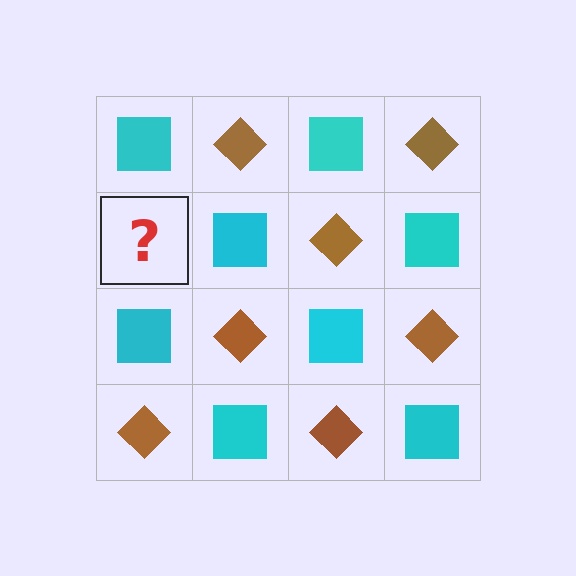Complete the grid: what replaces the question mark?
The question mark should be replaced with a brown diamond.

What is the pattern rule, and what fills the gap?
The rule is that it alternates cyan square and brown diamond in a checkerboard pattern. The gap should be filled with a brown diamond.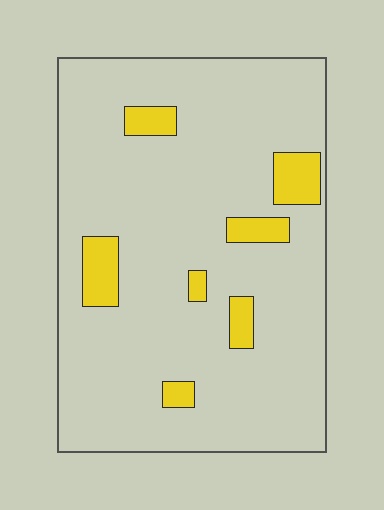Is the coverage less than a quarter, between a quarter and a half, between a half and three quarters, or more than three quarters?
Less than a quarter.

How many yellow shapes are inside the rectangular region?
7.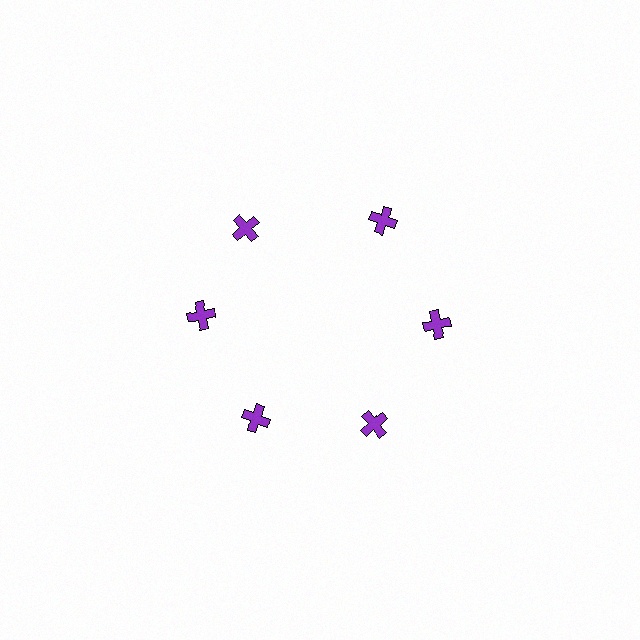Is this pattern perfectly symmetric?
No. The 6 purple crosses are arranged in a ring, but one element near the 11 o'clock position is rotated out of alignment along the ring, breaking the 6-fold rotational symmetry.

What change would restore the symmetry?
The symmetry would be restored by rotating it back into even spacing with its neighbors so that all 6 crosses sit at equal angles and equal distance from the center.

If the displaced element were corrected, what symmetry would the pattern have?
It would have 6-fold rotational symmetry — the pattern would map onto itself every 60 degrees.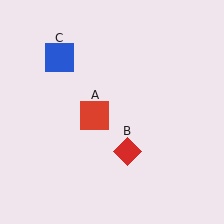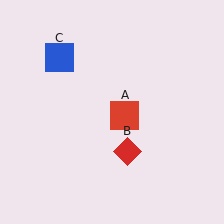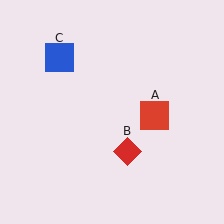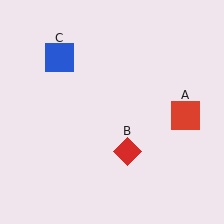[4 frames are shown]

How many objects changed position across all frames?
1 object changed position: red square (object A).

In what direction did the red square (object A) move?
The red square (object A) moved right.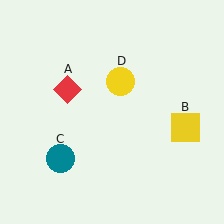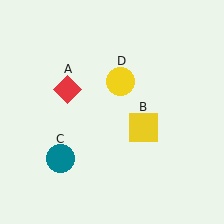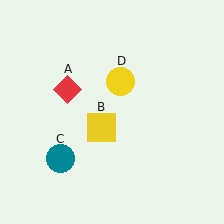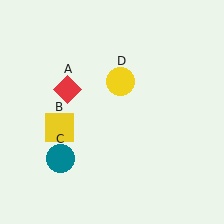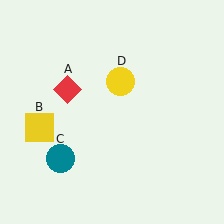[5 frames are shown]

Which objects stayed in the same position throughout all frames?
Red diamond (object A) and teal circle (object C) and yellow circle (object D) remained stationary.